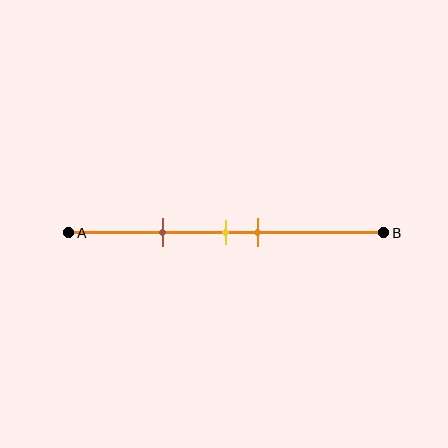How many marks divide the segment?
There are 3 marks dividing the segment.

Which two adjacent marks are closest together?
The yellow and orange marks are the closest adjacent pair.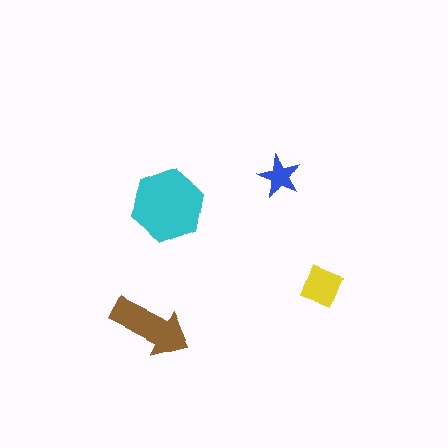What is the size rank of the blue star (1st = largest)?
4th.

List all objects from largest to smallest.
The cyan hexagon, the brown arrow, the yellow diamond, the blue star.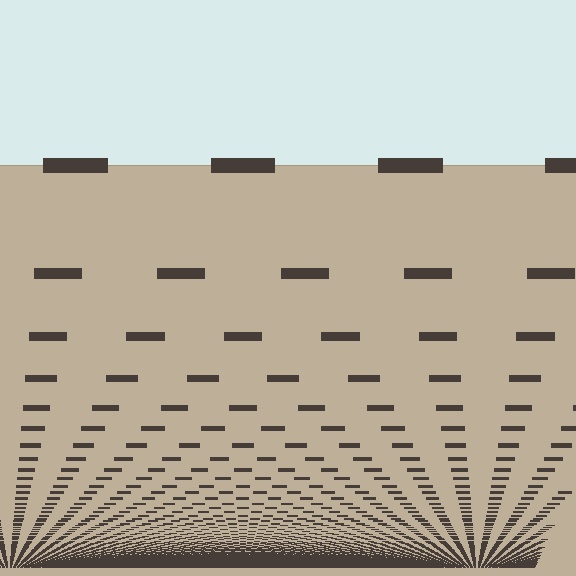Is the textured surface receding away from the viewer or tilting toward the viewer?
The surface appears to tilt toward the viewer. Texture elements get larger and sparser toward the top.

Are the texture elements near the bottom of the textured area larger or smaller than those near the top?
Smaller. The gradient is inverted — elements near the bottom are smaller and denser.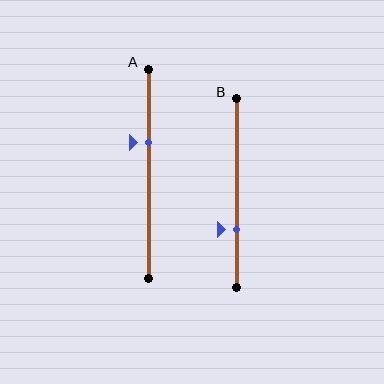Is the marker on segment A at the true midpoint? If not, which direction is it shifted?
No, the marker on segment A is shifted upward by about 15% of the segment length.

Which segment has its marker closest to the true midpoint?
Segment A has its marker closest to the true midpoint.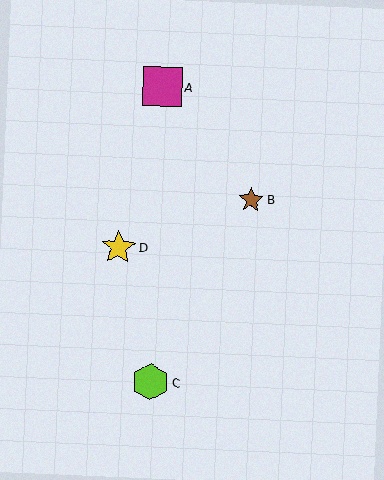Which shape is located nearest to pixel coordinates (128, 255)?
The yellow star (labeled D) at (118, 247) is nearest to that location.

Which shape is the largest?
The magenta square (labeled A) is the largest.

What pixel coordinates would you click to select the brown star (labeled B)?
Click at (251, 200) to select the brown star B.